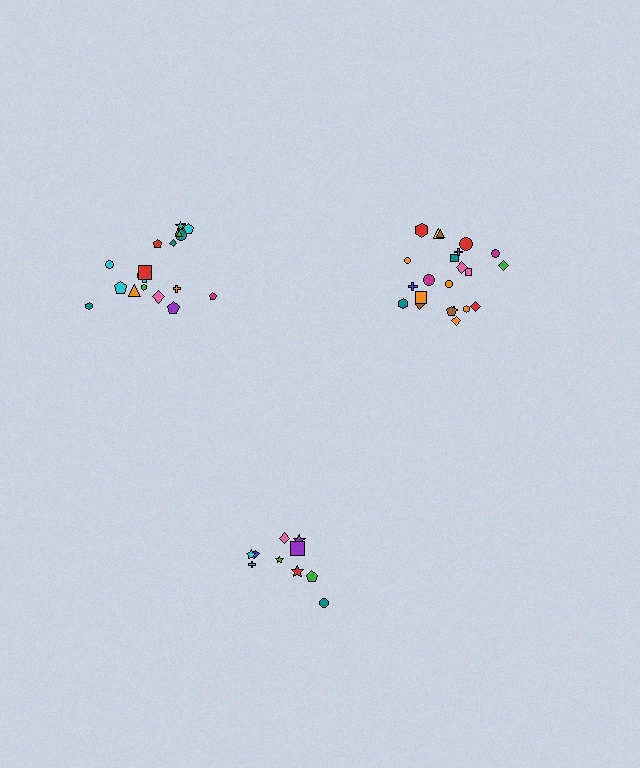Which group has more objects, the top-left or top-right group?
The top-right group.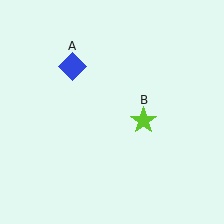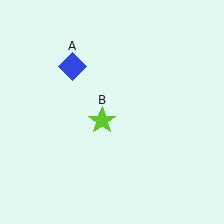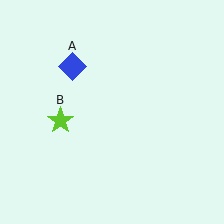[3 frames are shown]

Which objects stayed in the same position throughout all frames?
Blue diamond (object A) remained stationary.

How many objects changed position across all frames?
1 object changed position: lime star (object B).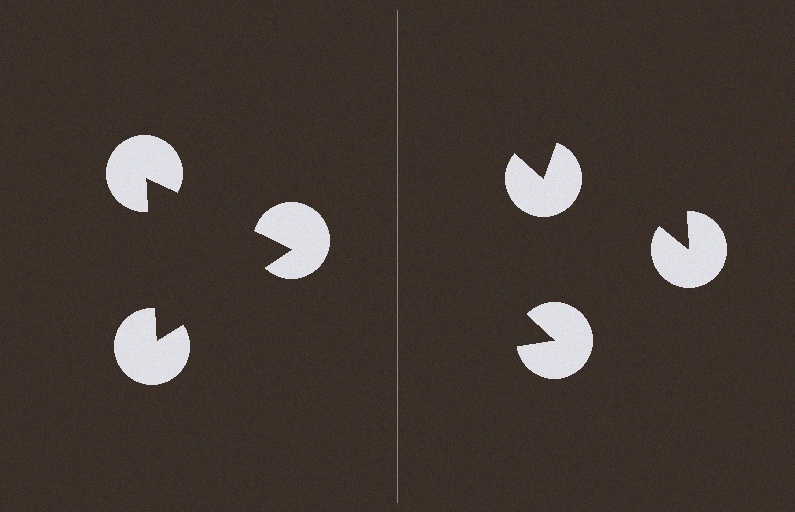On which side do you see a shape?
An illusory triangle appears on the left side. On the right side the wedge cuts are rotated, so no coherent shape forms.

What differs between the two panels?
The pac-man discs are positioned identically on both sides; only the wedge orientations differ. On the left they align to a triangle; on the right they are misaligned.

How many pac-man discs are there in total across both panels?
6 — 3 on each side.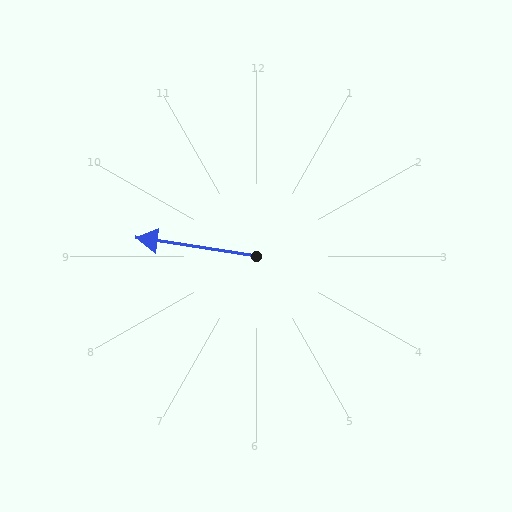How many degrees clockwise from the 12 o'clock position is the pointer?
Approximately 279 degrees.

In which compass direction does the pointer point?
West.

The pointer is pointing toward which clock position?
Roughly 9 o'clock.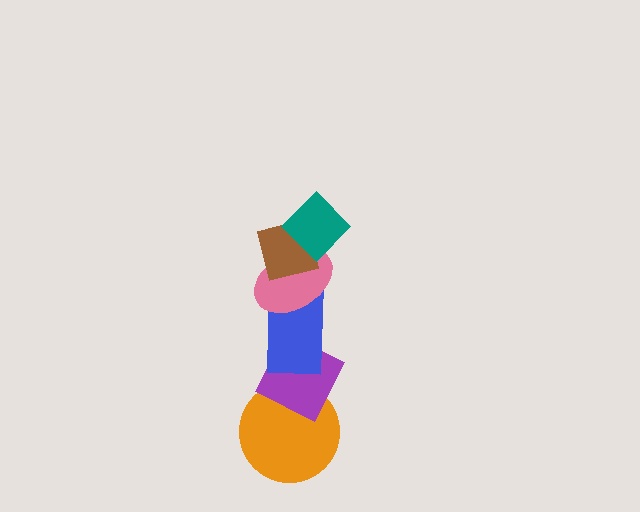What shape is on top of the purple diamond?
The blue rectangle is on top of the purple diamond.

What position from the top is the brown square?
The brown square is 2nd from the top.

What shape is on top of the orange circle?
The purple diamond is on top of the orange circle.